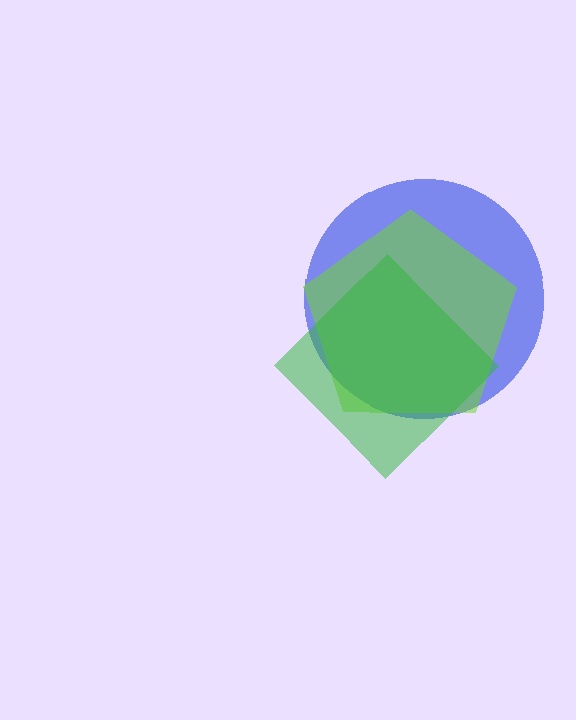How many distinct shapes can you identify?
There are 3 distinct shapes: a blue circle, a lime pentagon, a green diamond.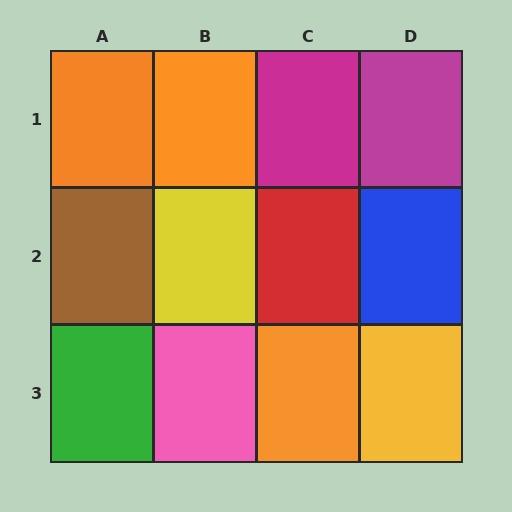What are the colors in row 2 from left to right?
Brown, yellow, red, blue.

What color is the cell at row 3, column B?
Pink.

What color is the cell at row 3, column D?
Yellow.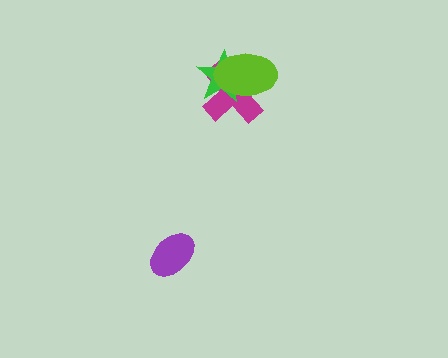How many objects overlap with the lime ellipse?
2 objects overlap with the lime ellipse.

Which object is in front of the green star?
The lime ellipse is in front of the green star.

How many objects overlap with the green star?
2 objects overlap with the green star.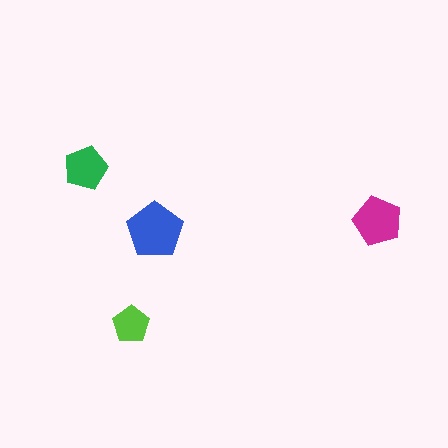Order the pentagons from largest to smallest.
the blue one, the magenta one, the green one, the lime one.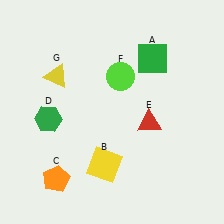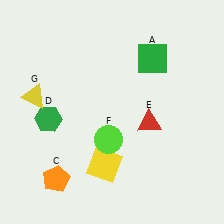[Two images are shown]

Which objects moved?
The objects that moved are: the lime circle (F), the yellow triangle (G).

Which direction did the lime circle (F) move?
The lime circle (F) moved down.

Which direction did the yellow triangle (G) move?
The yellow triangle (G) moved left.